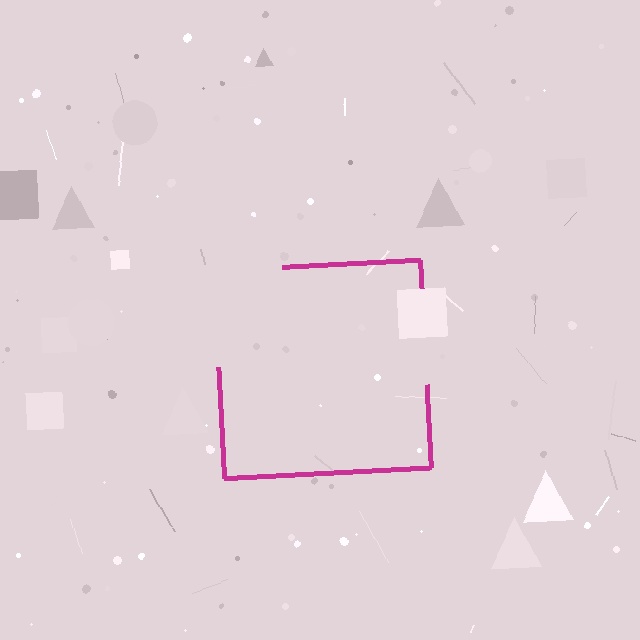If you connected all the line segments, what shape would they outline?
They would outline a square.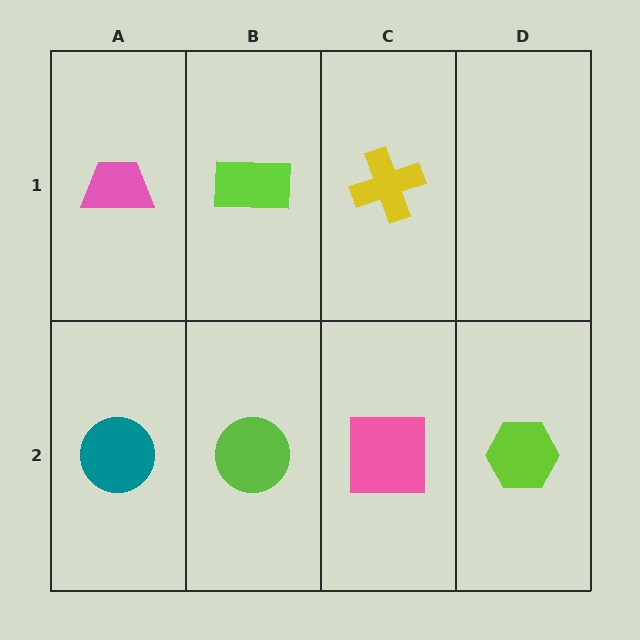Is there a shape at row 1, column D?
No, that cell is empty.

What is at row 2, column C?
A pink square.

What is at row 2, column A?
A teal circle.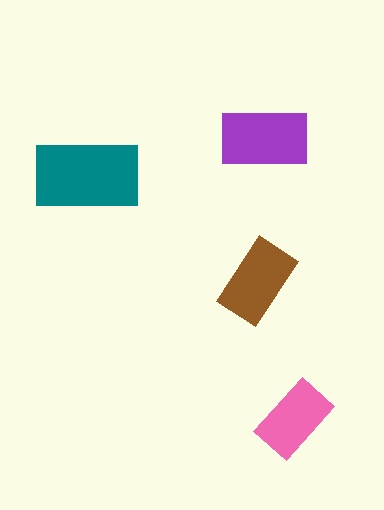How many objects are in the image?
There are 4 objects in the image.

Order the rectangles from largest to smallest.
the teal one, the purple one, the brown one, the pink one.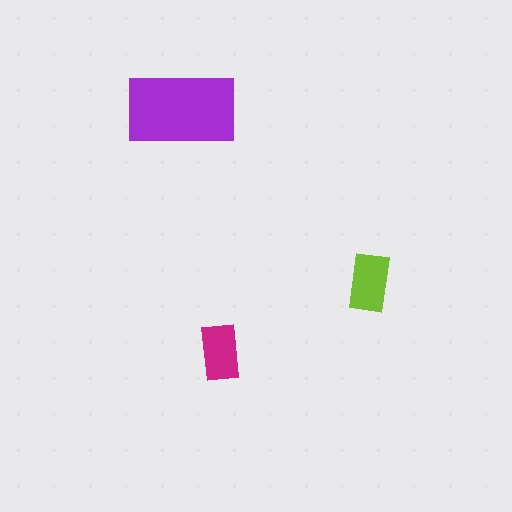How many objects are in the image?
There are 3 objects in the image.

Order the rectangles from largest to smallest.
the purple one, the lime one, the magenta one.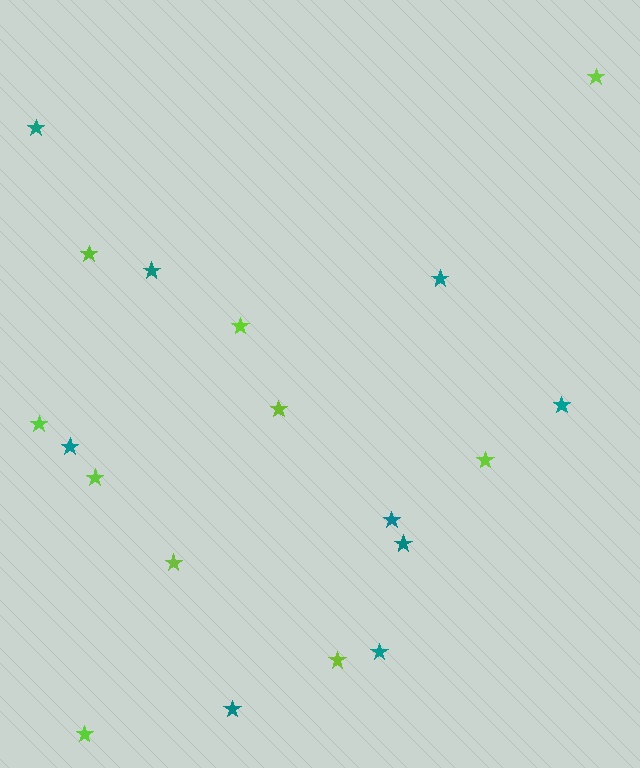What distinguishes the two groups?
There are 2 groups: one group of lime stars (10) and one group of teal stars (9).